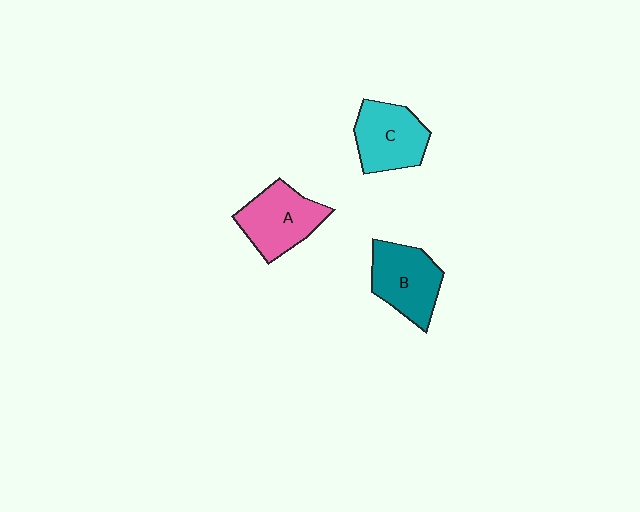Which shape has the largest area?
Shape B (teal).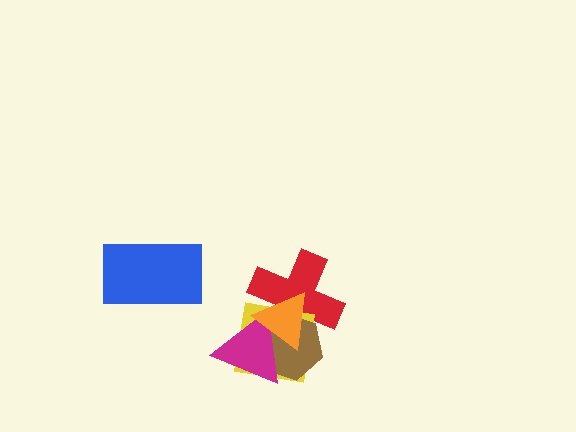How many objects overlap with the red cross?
4 objects overlap with the red cross.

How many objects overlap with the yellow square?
4 objects overlap with the yellow square.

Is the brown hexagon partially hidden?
Yes, it is partially covered by another shape.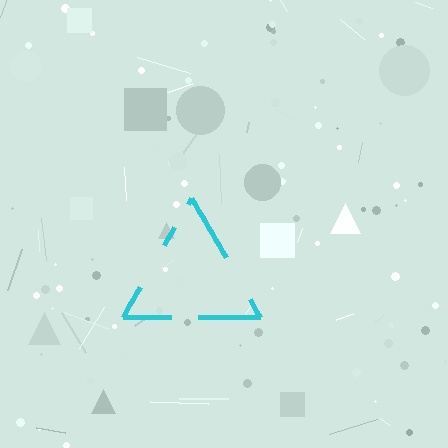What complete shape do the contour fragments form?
The contour fragments form a triangle.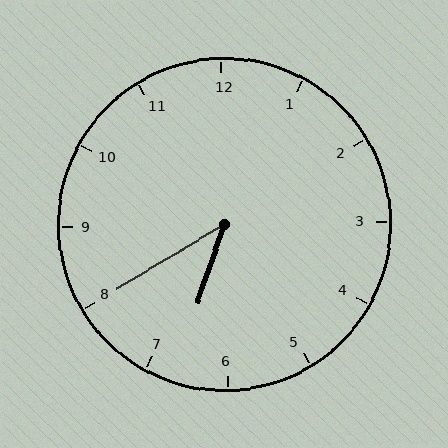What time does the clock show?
6:40.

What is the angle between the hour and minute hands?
Approximately 40 degrees.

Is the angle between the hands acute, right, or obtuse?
It is acute.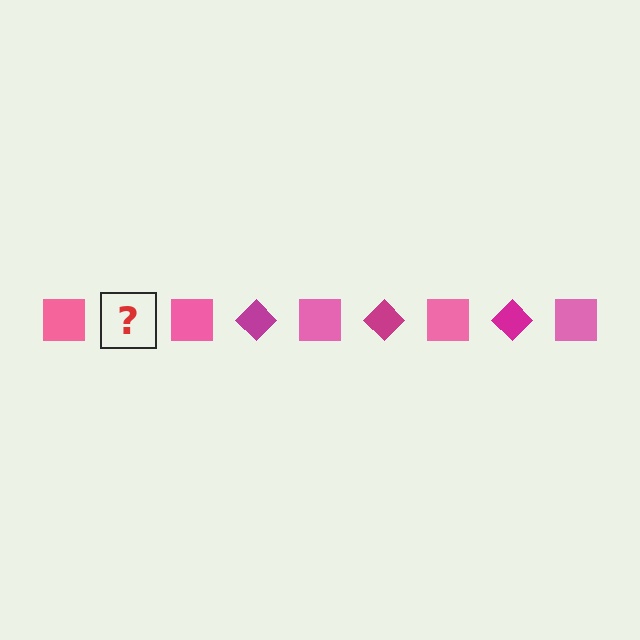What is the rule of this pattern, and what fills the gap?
The rule is that the pattern alternates between pink square and magenta diamond. The gap should be filled with a magenta diamond.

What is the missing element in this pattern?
The missing element is a magenta diamond.